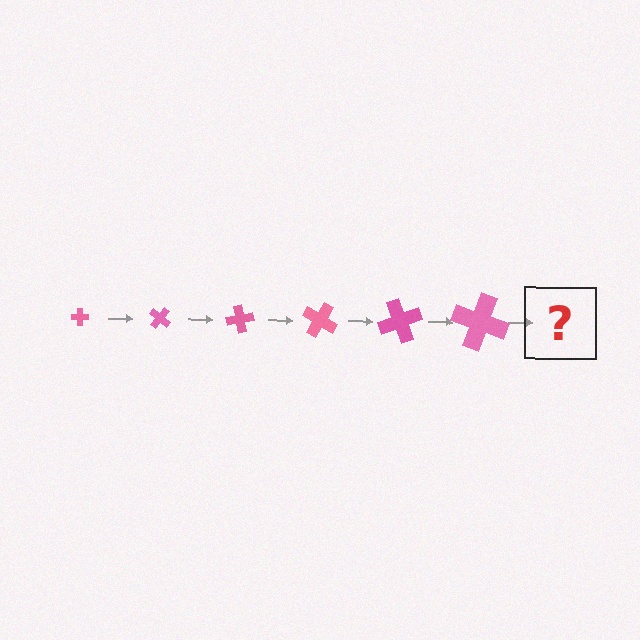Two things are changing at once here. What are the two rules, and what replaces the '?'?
The two rules are that the cross grows larger each step and it rotates 40 degrees each step. The '?' should be a cross, larger than the previous one and rotated 240 degrees from the start.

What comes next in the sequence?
The next element should be a cross, larger than the previous one and rotated 240 degrees from the start.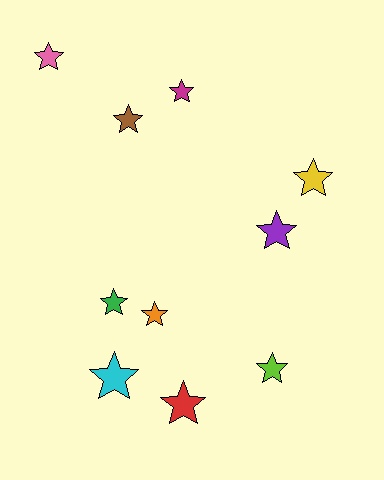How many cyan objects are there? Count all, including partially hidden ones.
There is 1 cyan object.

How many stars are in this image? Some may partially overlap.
There are 10 stars.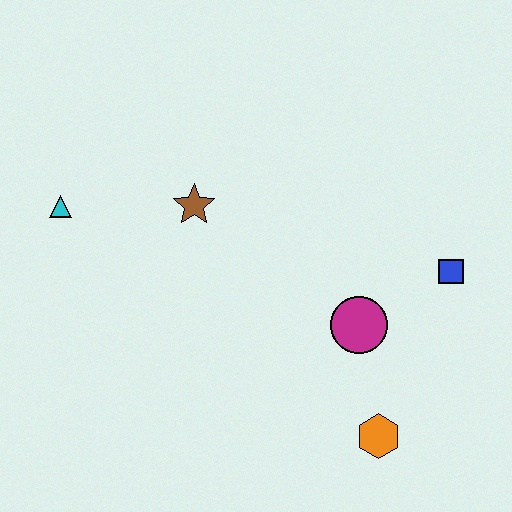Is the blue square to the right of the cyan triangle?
Yes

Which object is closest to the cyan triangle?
The brown star is closest to the cyan triangle.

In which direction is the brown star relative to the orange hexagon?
The brown star is above the orange hexagon.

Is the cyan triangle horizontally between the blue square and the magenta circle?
No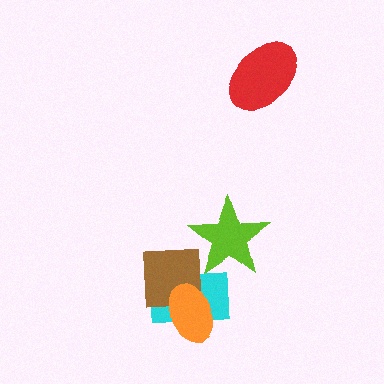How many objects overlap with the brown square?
2 objects overlap with the brown square.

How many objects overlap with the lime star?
1 object overlaps with the lime star.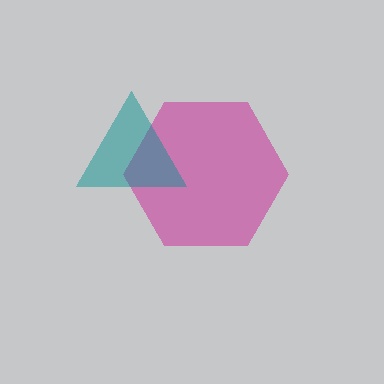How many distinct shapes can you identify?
There are 2 distinct shapes: a magenta hexagon, a teal triangle.